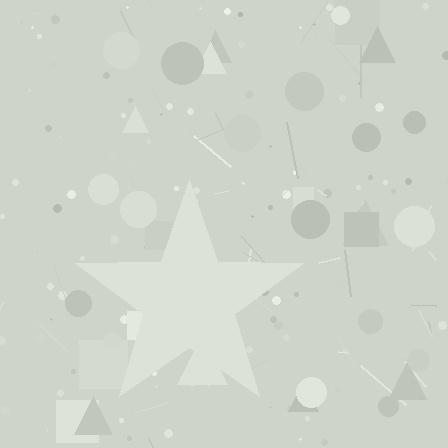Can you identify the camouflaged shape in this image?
The camouflaged shape is a star.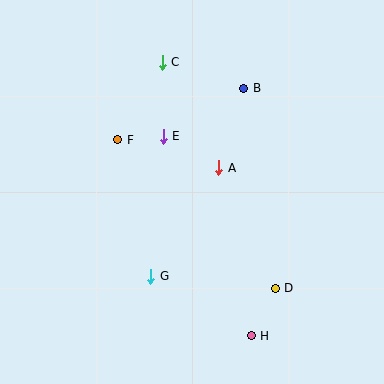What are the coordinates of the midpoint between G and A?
The midpoint between G and A is at (185, 222).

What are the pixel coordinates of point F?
Point F is at (118, 140).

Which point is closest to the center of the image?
Point A at (219, 168) is closest to the center.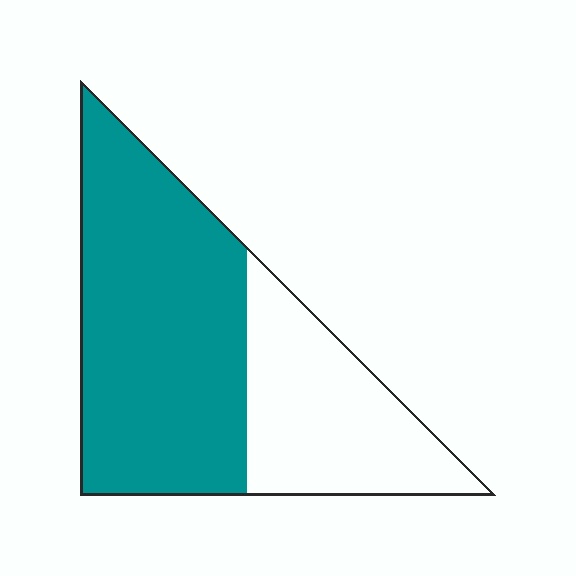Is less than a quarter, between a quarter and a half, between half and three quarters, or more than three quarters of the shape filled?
Between half and three quarters.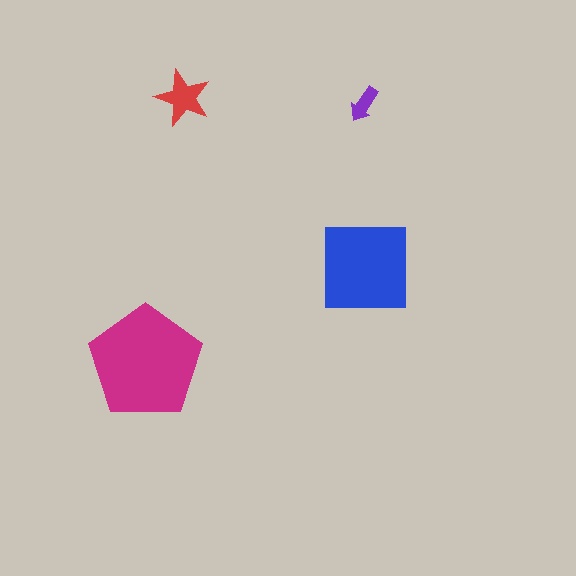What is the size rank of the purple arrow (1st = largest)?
4th.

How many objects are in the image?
There are 4 objects in the image.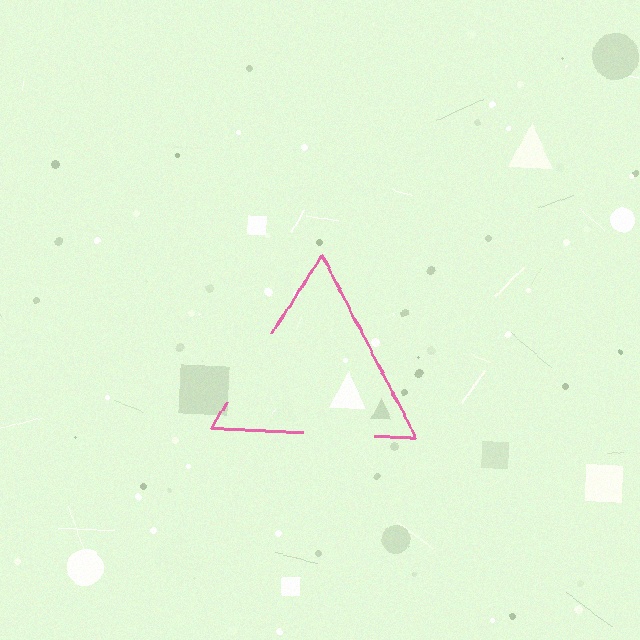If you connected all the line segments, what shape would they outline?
They would outline a triangle.